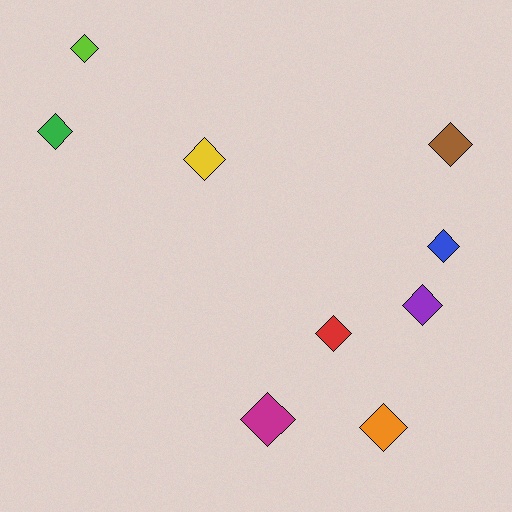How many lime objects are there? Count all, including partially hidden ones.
There is 1 lime object.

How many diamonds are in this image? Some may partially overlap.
There are 9 diamonds.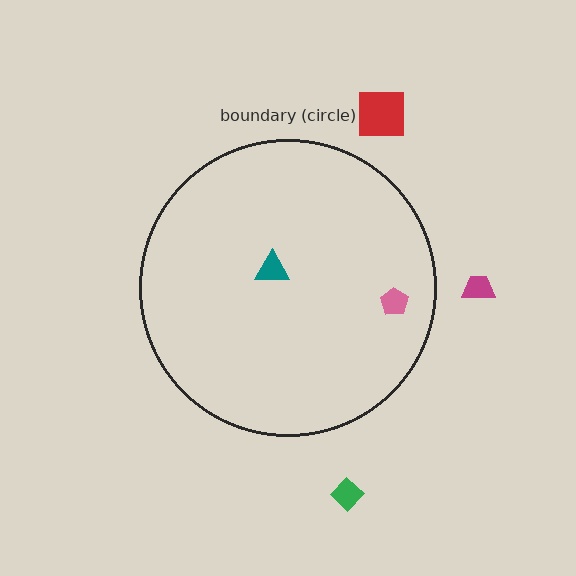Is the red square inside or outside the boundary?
Outside.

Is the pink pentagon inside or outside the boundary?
Inside.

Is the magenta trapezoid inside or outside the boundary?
Outside.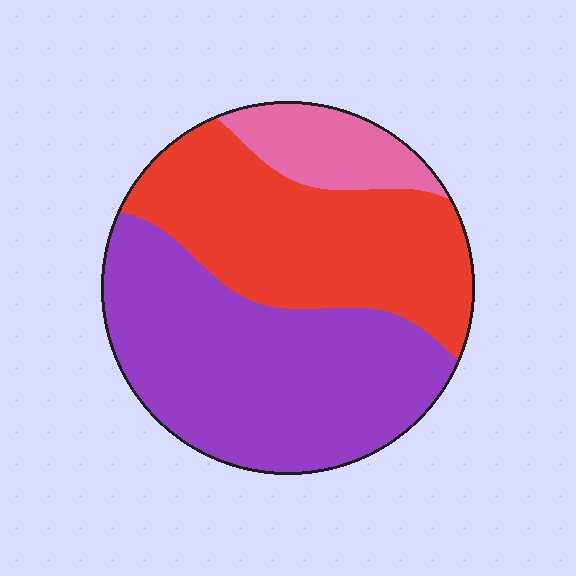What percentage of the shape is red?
Red covers roughly 40% of the shape.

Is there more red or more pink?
Red.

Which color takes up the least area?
Pink, at roughly 10%.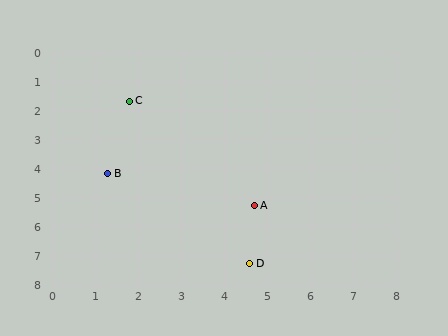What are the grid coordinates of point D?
Point D is at approximately (4.6, 7.3).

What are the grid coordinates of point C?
Point C is at approximately (1.8, 1.7).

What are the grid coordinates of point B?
Point B is at approximately (1.3, 4.2).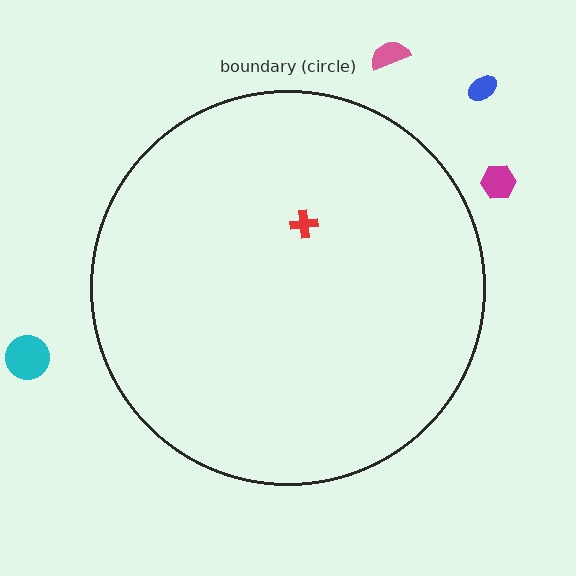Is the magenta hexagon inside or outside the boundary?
Outside.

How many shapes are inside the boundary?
1 inside, 4 outside.